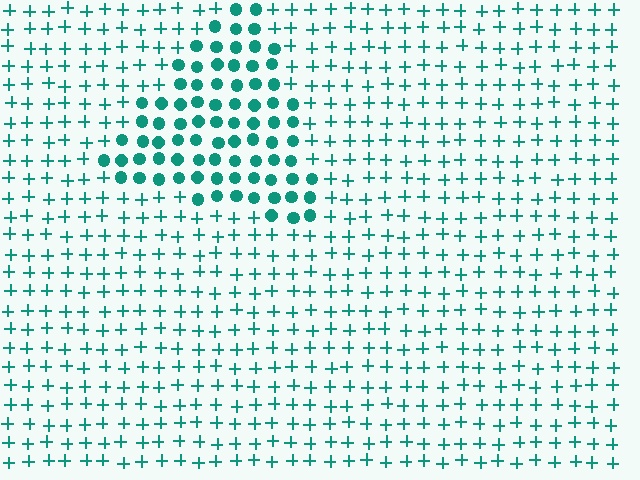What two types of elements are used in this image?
The image uses circles inside the triangle region and plus signs outside it.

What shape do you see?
I see a triangle.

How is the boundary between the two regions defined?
The boundary is defined by a change in element shape: circles inside vs. plus signs outside. All elements share the same color and spacing.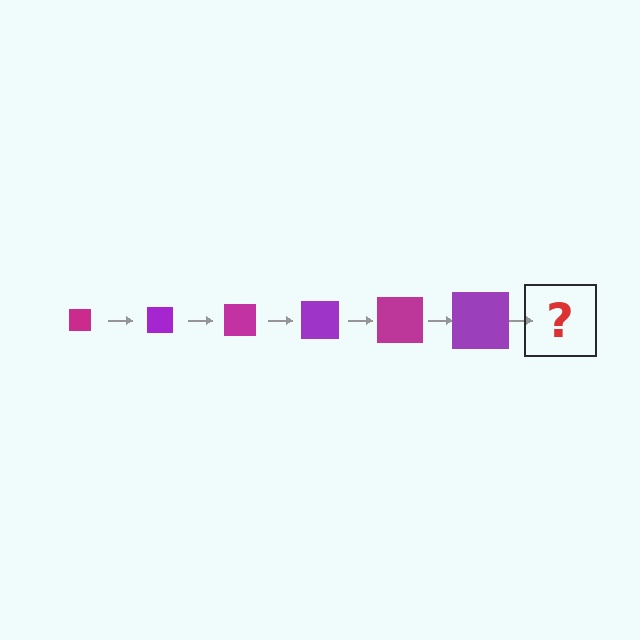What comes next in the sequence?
The next element should be a magenta square, larger than the previous one.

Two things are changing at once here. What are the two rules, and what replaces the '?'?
The two rules are that the square grows larger each step and the color cycles through magenta and purple. The '?' should be a magenta square, larger than the previous one.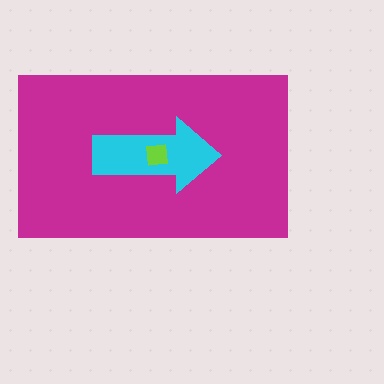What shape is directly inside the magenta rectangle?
The cyan arrow.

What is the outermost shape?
The magenta rectangle.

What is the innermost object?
The lime square.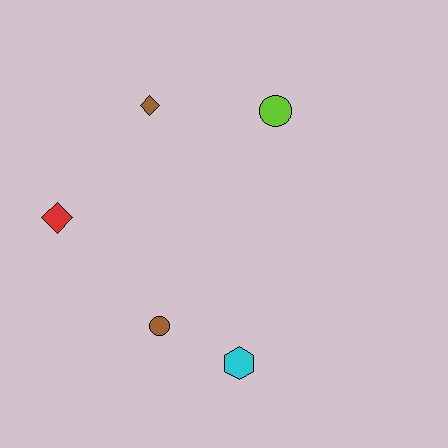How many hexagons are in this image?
There is 1 hexagon.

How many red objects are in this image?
There is 1 red object.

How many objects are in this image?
There are 5 objects.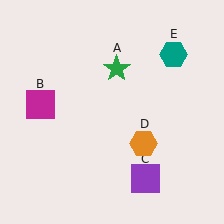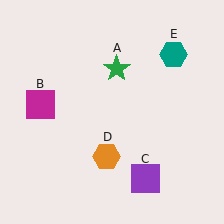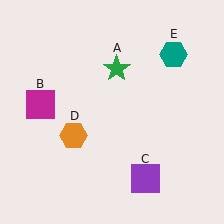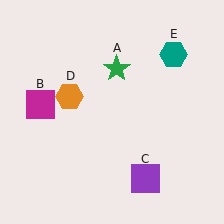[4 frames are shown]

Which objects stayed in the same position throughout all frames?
Green star (object A) and magenta square (object B) and purple square (object C) and teal hexagon (object E) remained stationary.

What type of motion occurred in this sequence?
The orange hexagon (object D) rotated clockwise around the center of the scene.